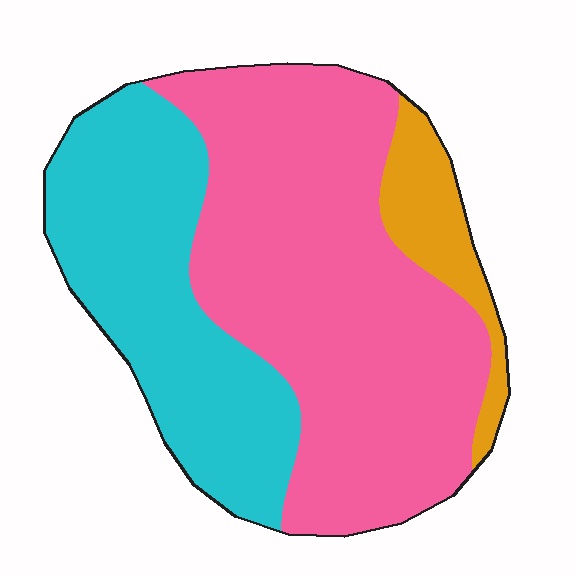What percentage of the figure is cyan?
Cyan takes up about one third (1/3) of the figure.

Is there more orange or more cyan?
Cyan.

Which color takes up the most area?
Pink, at roughly 55%.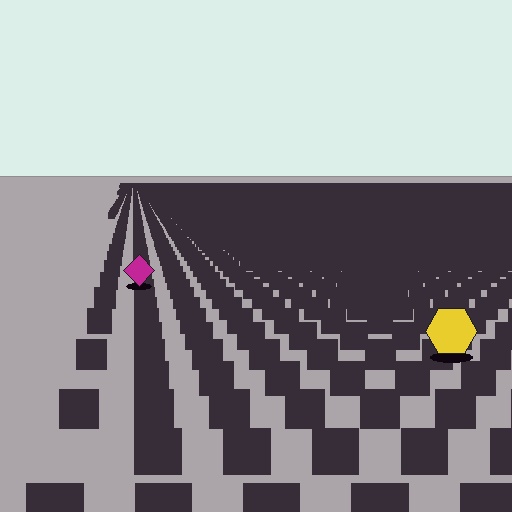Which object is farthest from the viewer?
The magenta diamond is farthest from the viewer. It appears smaller and the ground texture around it is denser.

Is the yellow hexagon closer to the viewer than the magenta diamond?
Yes. The yellow hexagon is closer — you can tell from the texture gradient: the ground texture is coarser near it.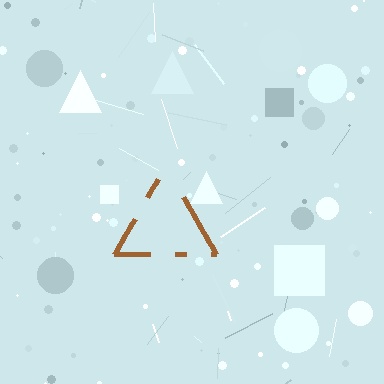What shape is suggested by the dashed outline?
The dashed outline suggests a triangle.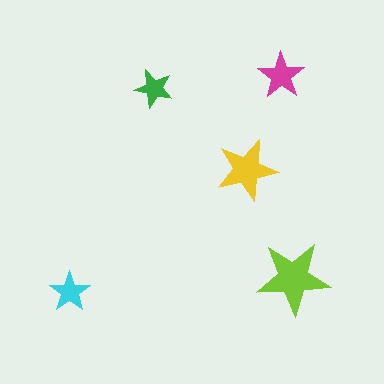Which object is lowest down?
The cyan star is bottommost.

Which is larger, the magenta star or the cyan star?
The magenta one.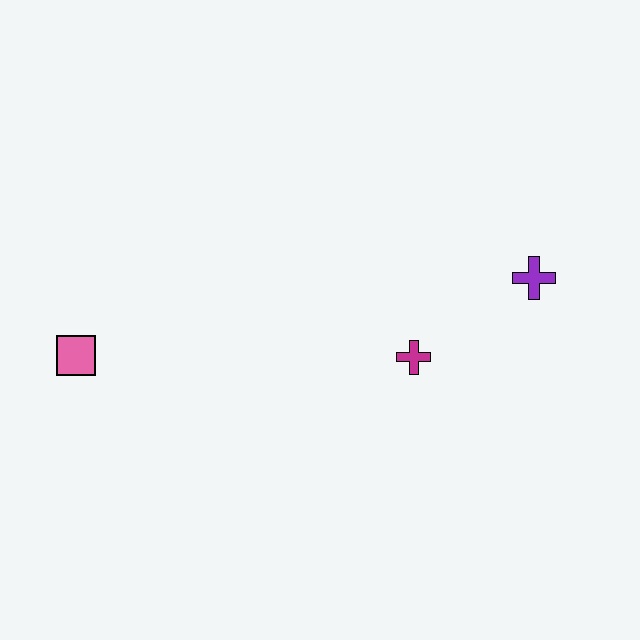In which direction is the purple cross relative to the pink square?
The purple cross is to the right of the pink square.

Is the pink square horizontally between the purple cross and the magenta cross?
No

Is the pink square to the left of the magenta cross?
Yes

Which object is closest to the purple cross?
The magenta cross is closest to the purple cross.